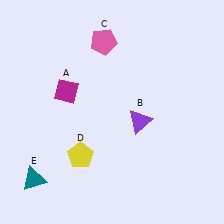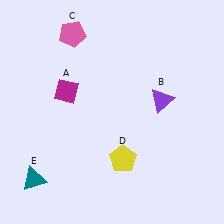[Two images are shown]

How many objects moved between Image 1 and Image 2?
3 objects moved between the two images.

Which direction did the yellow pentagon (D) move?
The yellow pentagon (D) moved right.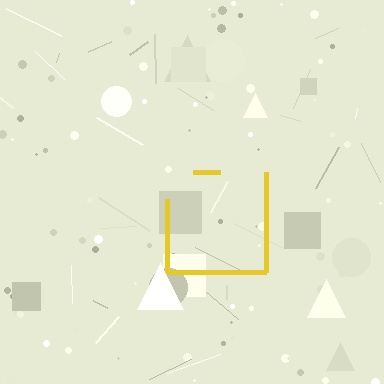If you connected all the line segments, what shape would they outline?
They would outline a square.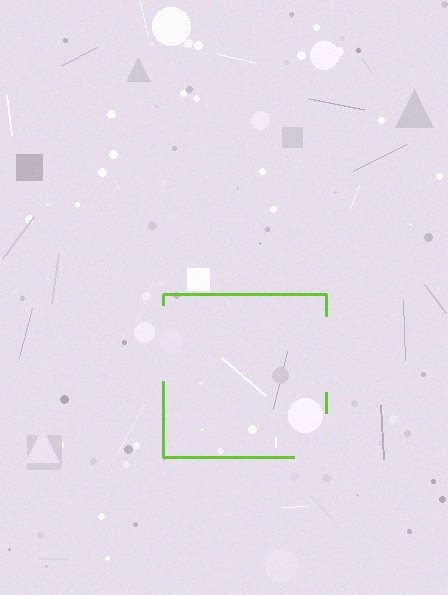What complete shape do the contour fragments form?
The contour fragments form a square.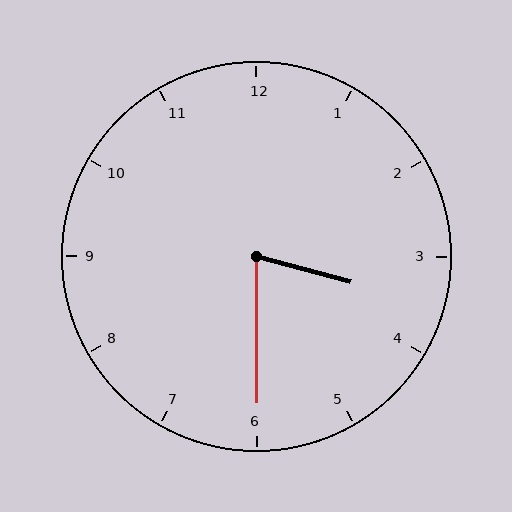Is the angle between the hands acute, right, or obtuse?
It is acute.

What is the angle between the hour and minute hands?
Approximately 75 degrees.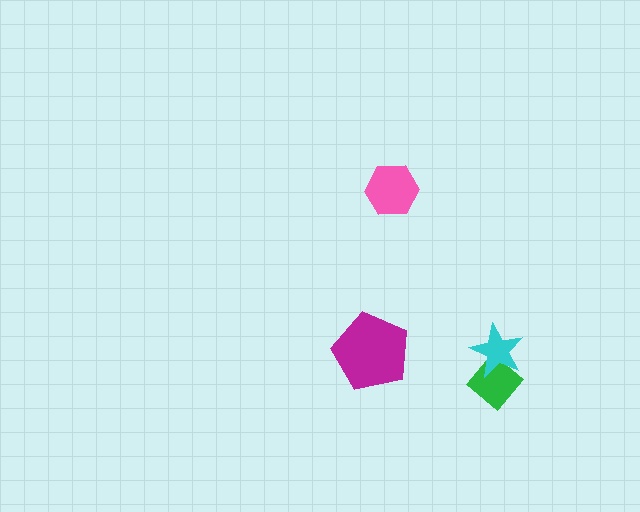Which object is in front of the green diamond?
The cyan star is in front of the green diamond.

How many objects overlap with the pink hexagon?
0 objects overlap with the pink hexagon.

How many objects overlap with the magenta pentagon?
0 objects overlap with the magenta pentagon.